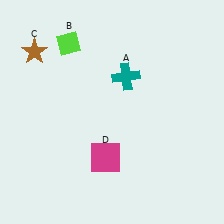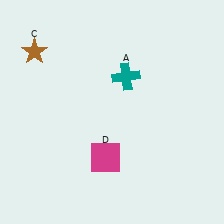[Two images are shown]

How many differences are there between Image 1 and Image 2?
There is 1 difference between the two images.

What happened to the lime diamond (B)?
The lime diamond (B) was removed in Image 2. It was in the top-left area of Image 1.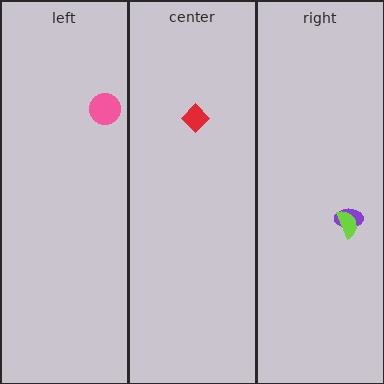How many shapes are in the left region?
1.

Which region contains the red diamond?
The center region.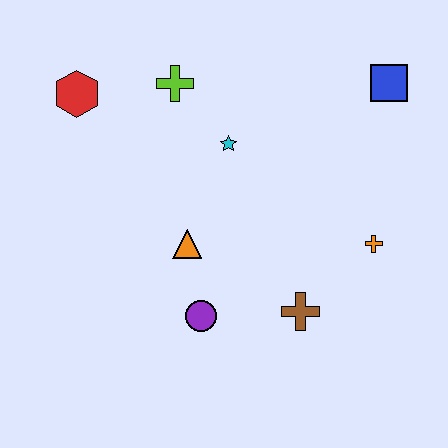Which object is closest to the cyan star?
The lime cross is closest to the cyan star.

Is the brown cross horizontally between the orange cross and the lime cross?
Yes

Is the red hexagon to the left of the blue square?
Yes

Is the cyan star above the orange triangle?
Yes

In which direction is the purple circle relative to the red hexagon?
The purple circle is below the red hexagon.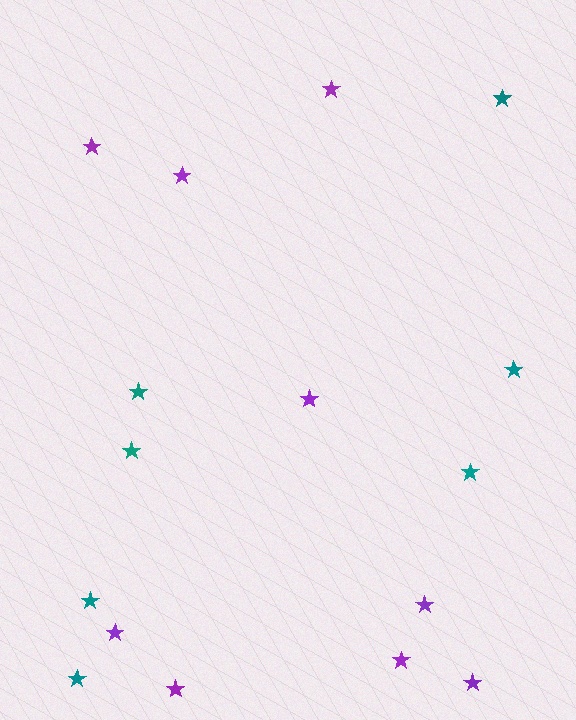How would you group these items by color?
There are 2 groups: one group of purple stars (9) and one group of teal stars (7).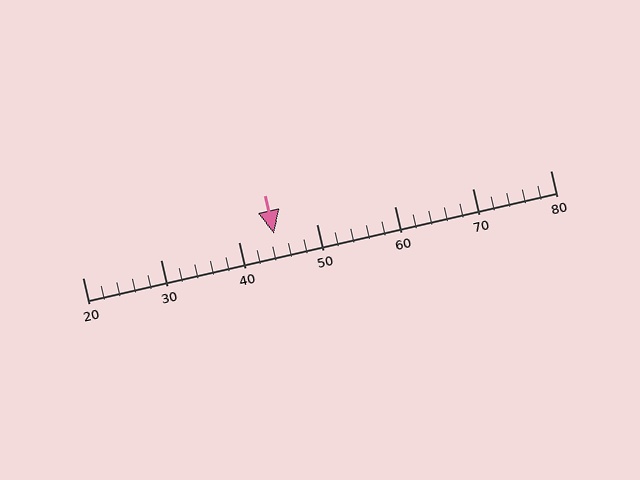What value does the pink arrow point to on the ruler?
The pink arrow points to approximately 44.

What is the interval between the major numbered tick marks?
The major tick marks are spaced 10 units apart.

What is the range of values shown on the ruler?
The ruler shows values from 20 to 80.